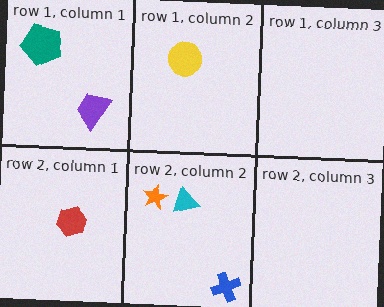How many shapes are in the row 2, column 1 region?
1.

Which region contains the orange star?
The row 2, column 2 region.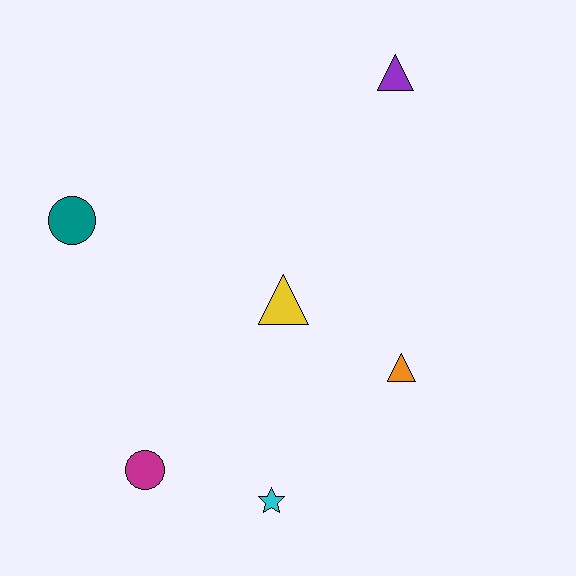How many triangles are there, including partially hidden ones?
There are 3 triangles.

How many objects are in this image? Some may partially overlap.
There are 6 objects.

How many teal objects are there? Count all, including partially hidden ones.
There is 1 teal object.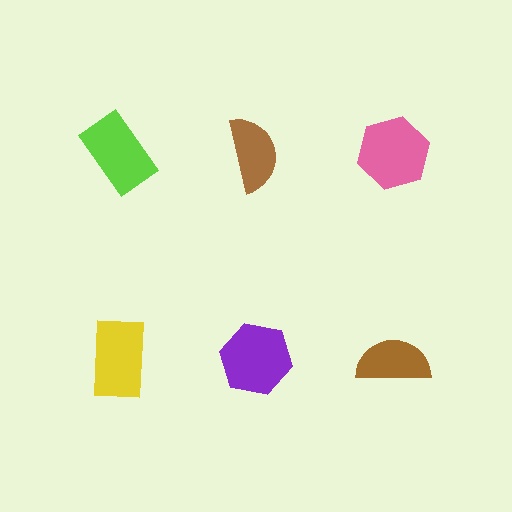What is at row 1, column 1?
A lime rectangle.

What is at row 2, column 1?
A yellow rectangle.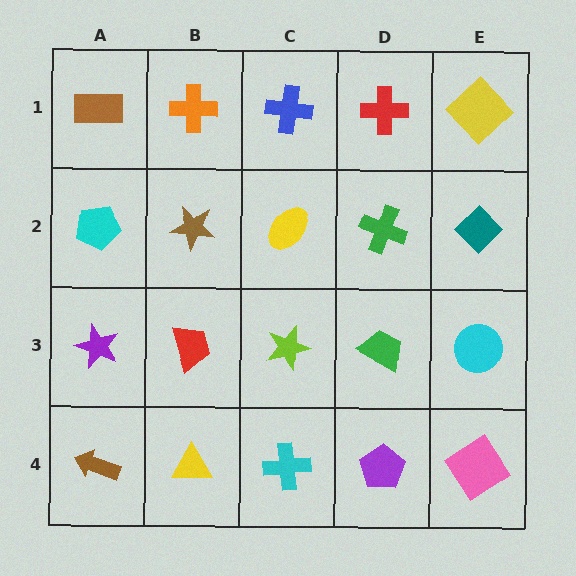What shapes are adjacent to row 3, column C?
A yellow ellipse (row 2, column C), a cyan cross (row 4, column C), a red trapezoid (row 3, column B), a green trapezoid (row 3, column D).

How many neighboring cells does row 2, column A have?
3.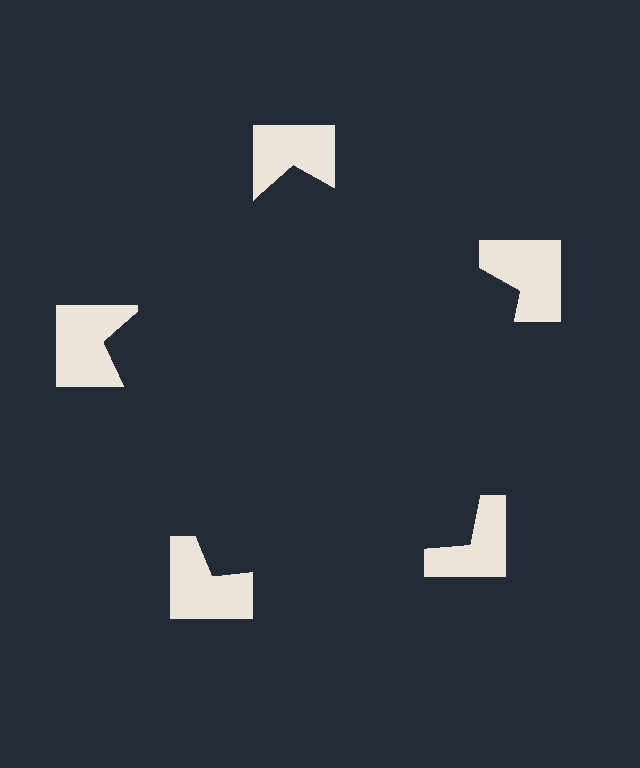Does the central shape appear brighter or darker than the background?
It typically appears slightly darker than the background, even though no actual brightness change is drawn.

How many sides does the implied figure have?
5 sides.